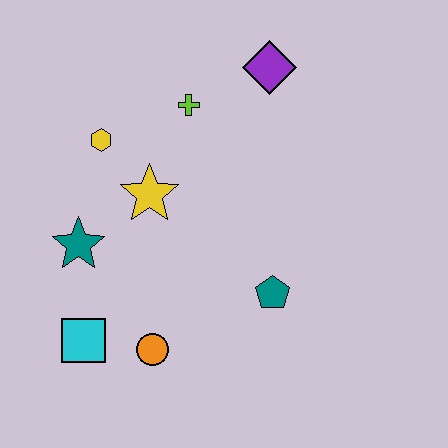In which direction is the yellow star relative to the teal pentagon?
The yellow star is to the left of the teal pentagon.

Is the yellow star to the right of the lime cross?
No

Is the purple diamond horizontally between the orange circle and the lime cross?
No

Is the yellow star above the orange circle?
Yes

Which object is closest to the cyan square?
The orange circle is closest to the cyan square.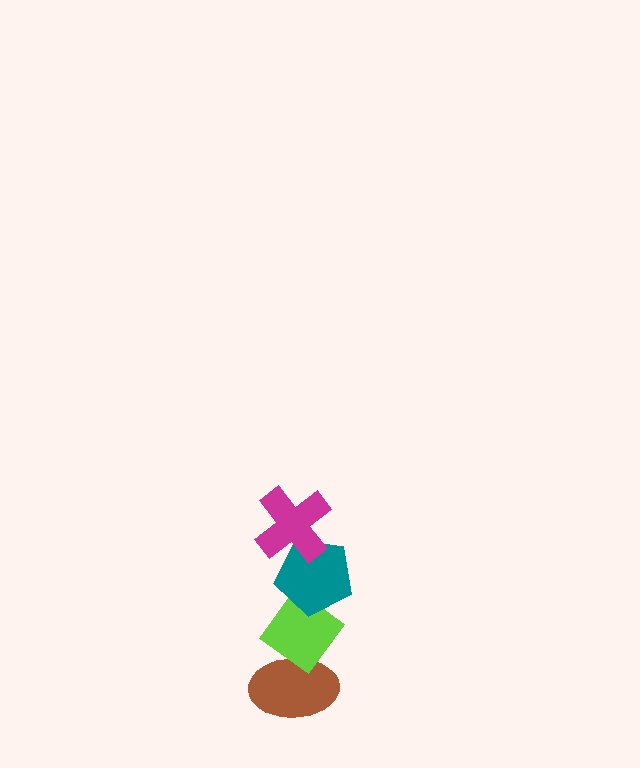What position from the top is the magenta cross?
The magenta cross is 1st from the top.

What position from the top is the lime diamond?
The lime diamond is 3rd from the top.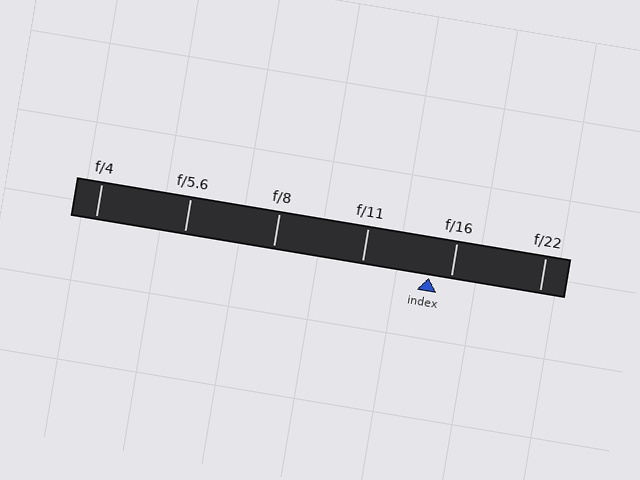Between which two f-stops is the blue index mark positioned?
The index mark is between f/11 and f/16.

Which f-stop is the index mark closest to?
The index mark is closest to f/16.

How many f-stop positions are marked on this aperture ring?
There are 6 f-stop positions marked.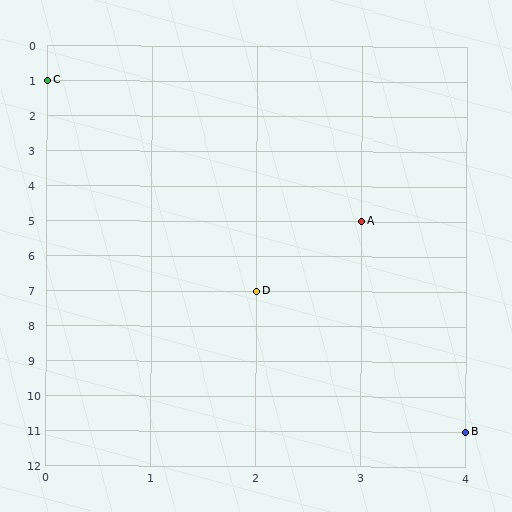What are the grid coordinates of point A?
Point A is at grid coordinates (3, 5).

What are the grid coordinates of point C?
Point C is at grid coordinates (0, 1).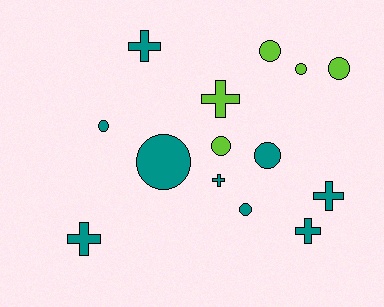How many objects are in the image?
There are 14 objects.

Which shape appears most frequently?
Circle, with 8 objects.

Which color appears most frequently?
Teal, with 9 objects.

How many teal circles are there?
There are 4 teal circles.